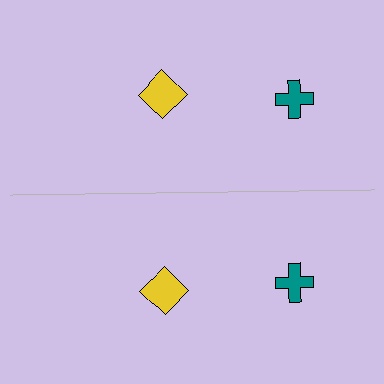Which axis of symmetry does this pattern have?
The pattern has a horizontal axis of symmetry running through the center of the image.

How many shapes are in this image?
There are 4 shapes in this image.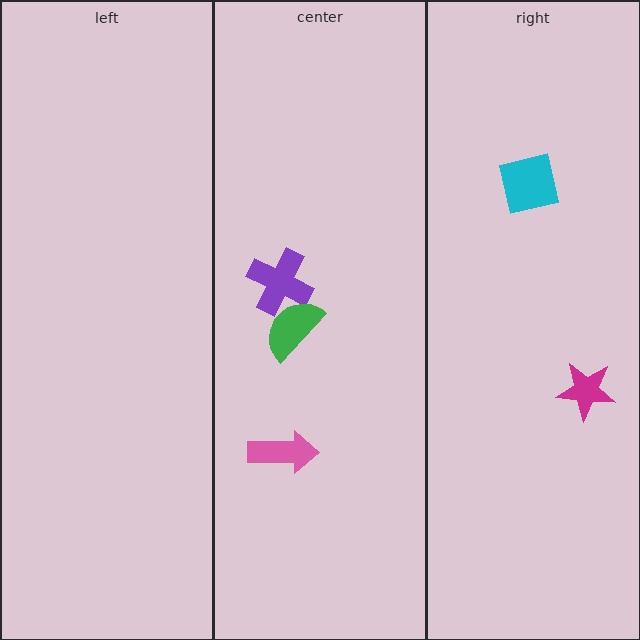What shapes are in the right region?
The magenta star, the cyan square.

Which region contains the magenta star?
The right region.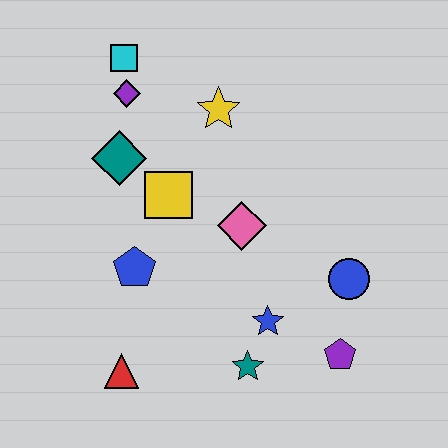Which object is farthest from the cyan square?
The purple pentagon is farthest from the cyan square.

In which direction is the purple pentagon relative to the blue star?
The purple pentagon is to the right of the blue star.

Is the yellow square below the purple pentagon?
No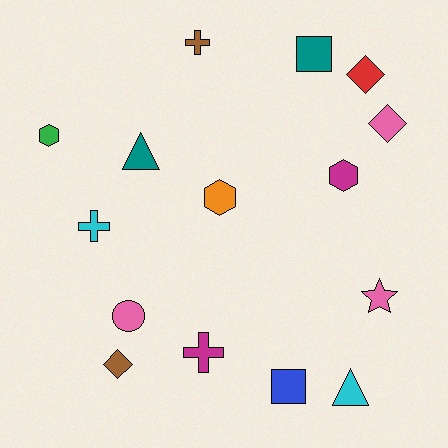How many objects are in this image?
There are 15 objects.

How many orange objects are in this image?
There is 1 orange object.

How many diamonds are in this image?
There are 3 diamonds.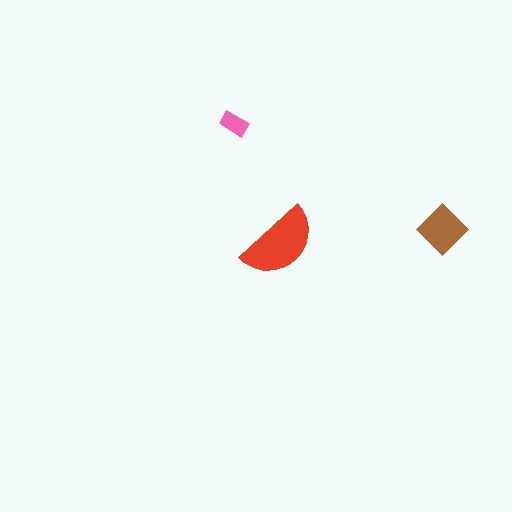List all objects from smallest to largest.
The pink rectangle, the brown diamond, the red semicircle.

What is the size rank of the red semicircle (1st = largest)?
1st.